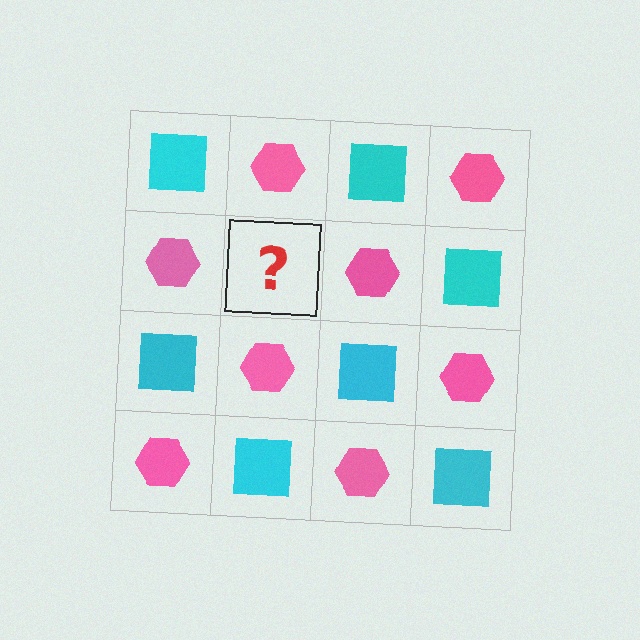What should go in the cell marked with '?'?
The missing cell should contain a cyan square.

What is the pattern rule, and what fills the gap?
The rule is that it alternates cyan square and pink hexagon in a checkerboard pattern. The gap should be filled with a cyan square.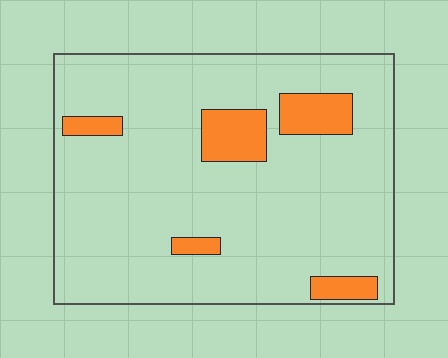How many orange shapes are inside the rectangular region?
5.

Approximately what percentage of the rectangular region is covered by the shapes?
Approximately 10%.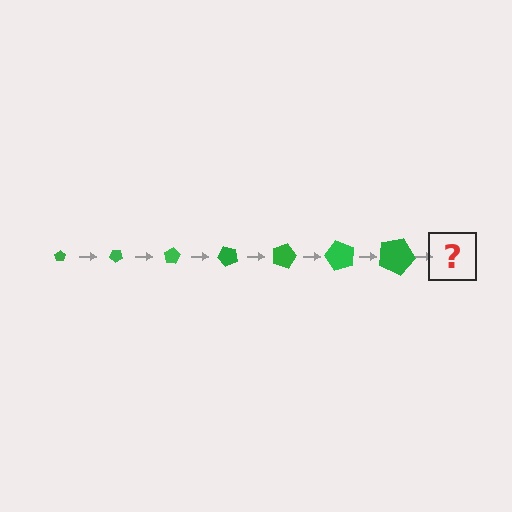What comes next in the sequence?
The next element should be a pentagon, larger than the previous one and rotated 280 degrees from the start.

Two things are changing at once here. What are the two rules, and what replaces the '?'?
The two rules are that the pentagon grows larger each step and it rotates 40 degrees each step. The '?' should be a pentagon, larger than the previous one and rotated 280 degrees from the start.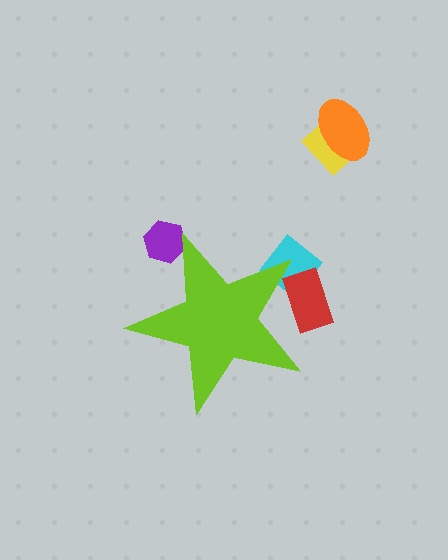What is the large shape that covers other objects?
A lime star.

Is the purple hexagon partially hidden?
Yes, the purple hexagon is partially hidden behind the lime star.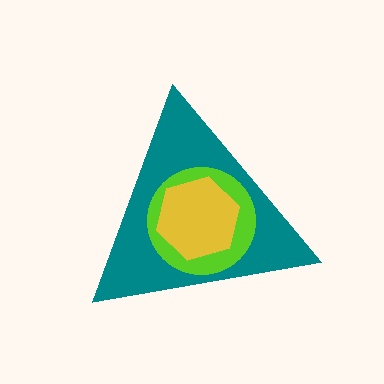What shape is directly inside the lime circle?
The yellow hexagon.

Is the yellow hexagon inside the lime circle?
Yes.